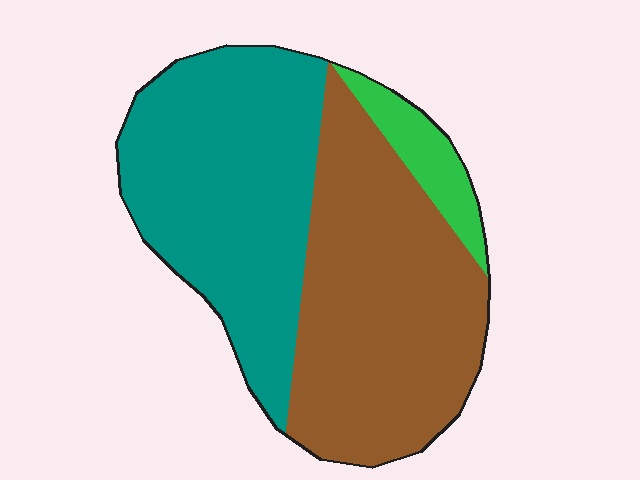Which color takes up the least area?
Green, at roughly 10%.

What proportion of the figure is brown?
Brown takes up about one half (1/2) of the figure.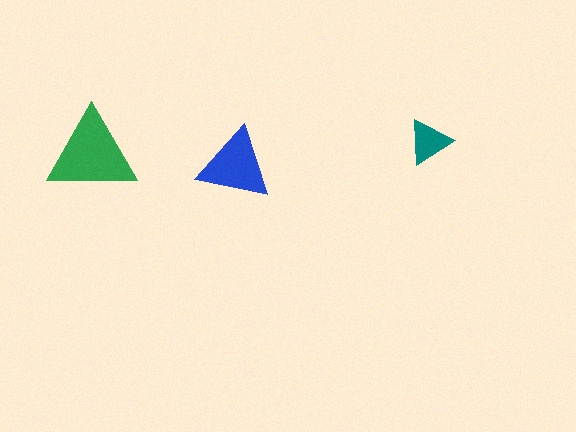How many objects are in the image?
There are 3 objects in the image.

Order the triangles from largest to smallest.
the green one, the blue one, the teal one.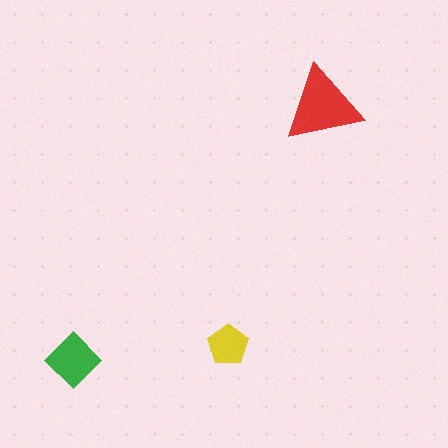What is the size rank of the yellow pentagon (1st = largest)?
3rd.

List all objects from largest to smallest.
The red triangle, the green diamond, the yellow pentagon.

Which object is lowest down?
The green diamond is bottommost.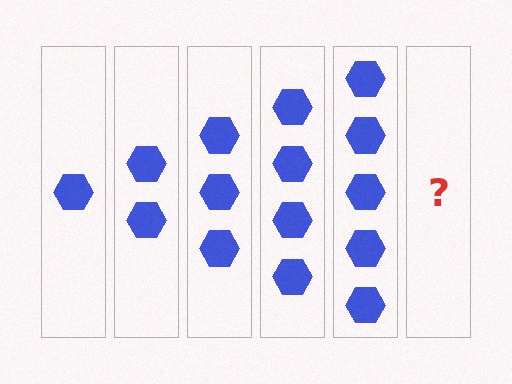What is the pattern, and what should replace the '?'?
The pattern is that each step adds one more hexagon. The '?' should be 6 hexagons.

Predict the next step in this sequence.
The next step is 6 hexagons.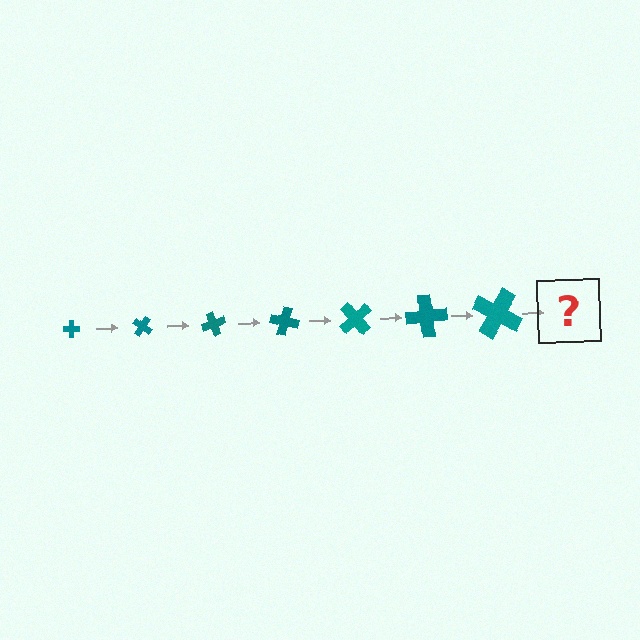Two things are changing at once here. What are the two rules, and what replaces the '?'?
The two rules are that the cross grows larger each step and it rotates 35 degrees each step. The '?' should be a cross, larger than the previous one and rotated 245 degrees from the start.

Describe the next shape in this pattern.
It should be a cross, larger than the previous one and rotated 245 degrees from the start.